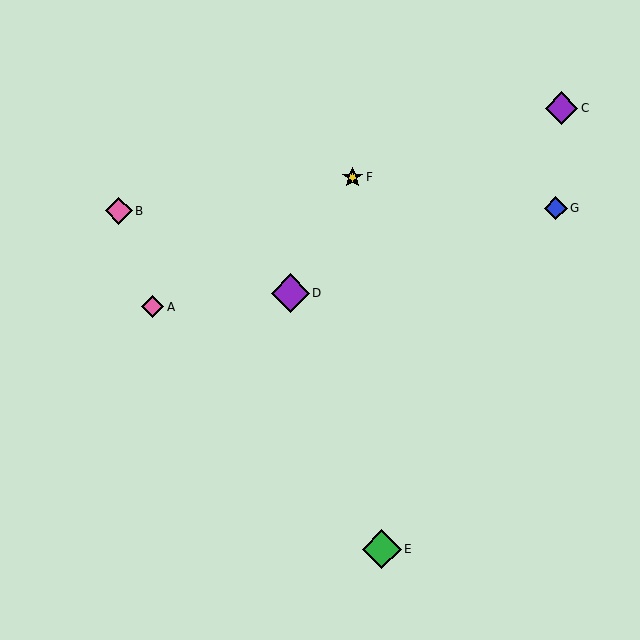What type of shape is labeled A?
Shape A is a pink diamond.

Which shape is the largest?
The green diamond (labeled E) is the largest.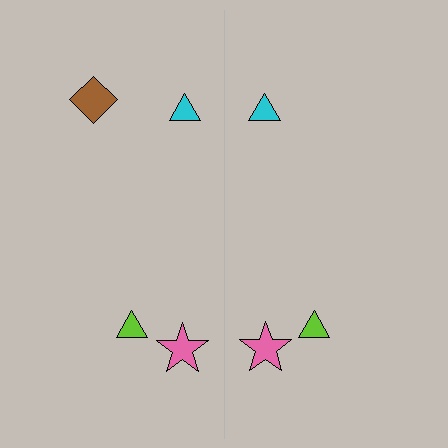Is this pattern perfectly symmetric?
No, the pattern is not perfectly symmetric. A brown diamond is missing from the right side.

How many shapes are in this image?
There are 7 shapes in this image.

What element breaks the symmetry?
A brown diamond is missing from the right side.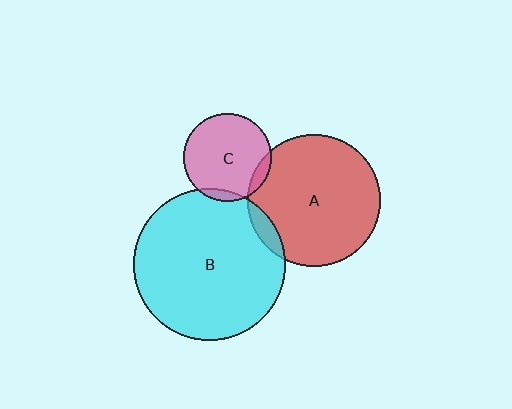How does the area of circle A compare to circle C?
Approximately 2.3 times.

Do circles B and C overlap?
Yes.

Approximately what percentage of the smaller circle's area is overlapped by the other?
Approximately 5%.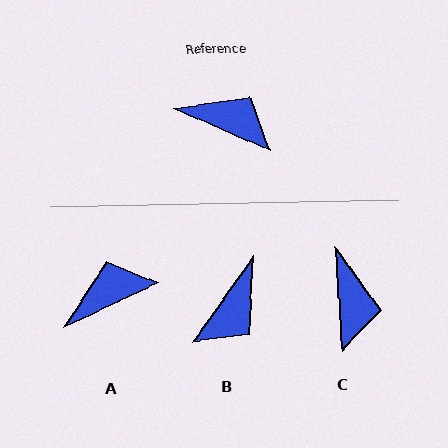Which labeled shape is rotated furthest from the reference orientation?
B, about 102 degrees away.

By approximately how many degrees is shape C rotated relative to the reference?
Approximately 63 degrees clockwise.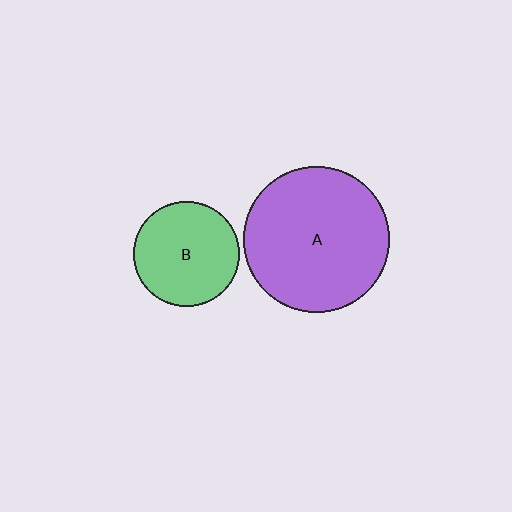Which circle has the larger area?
Circle A (purple).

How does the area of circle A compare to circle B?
Approximately 1.9 times.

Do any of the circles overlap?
No, none of the circles overlap.